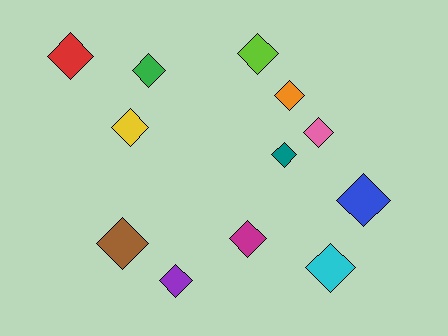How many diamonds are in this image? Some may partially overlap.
There are 12 diamonds.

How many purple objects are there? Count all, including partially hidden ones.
There is 1 purple object.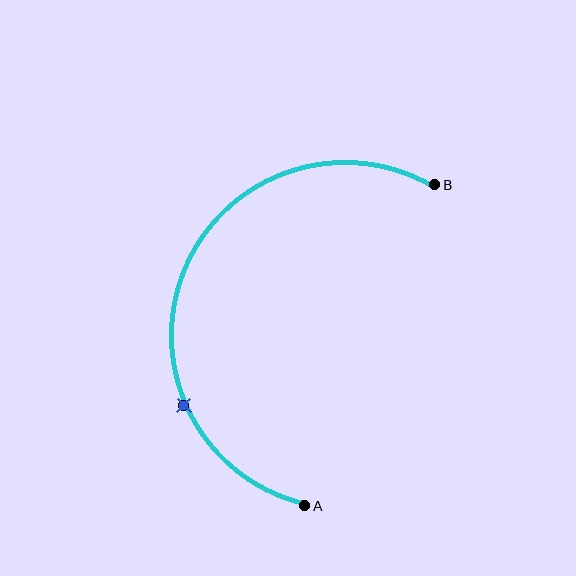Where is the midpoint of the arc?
The arc midpoint is the point on the curve farthest from the straight line joining A and B. It sits to the left of that line.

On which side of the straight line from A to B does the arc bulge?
The arc bulges to the left of the straight line connecting A and B.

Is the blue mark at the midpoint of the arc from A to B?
No. The blue mark lies on the arc but is closer to endpoint A. The arc midpoint would be at the point on the curve equidistant along the arc from both A and B.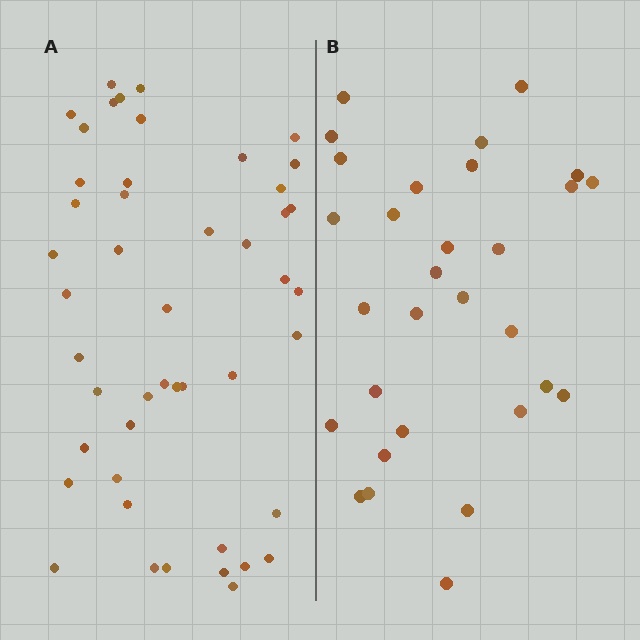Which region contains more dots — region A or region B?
Region A (the left region) has more dots.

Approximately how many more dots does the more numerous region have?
Region A has approximately 15 more dots than region B.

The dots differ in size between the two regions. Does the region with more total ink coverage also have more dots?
No. Region B has more total ink coverage because its dots are larger, but region A actually contains more individual dots. Total area can be misleading — the number of items is what matters here.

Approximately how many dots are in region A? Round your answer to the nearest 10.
About 50 dots. (The exact count is 47, which rounds to 50.)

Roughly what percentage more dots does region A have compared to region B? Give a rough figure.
About 55% more.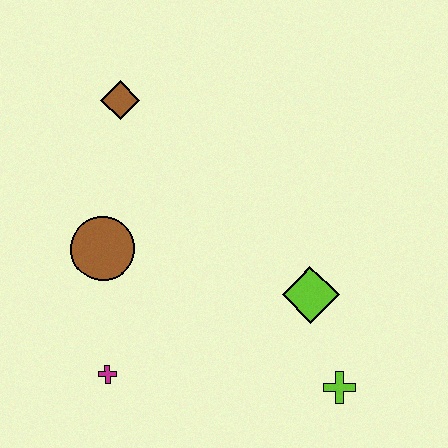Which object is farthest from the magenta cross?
The brown diamond is farthest from the magenta cross.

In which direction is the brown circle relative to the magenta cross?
The brown circle is above the magenta cross.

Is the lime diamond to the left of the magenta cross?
No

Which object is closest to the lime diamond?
The lime cross is closest to the lime diamond.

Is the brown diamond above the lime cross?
Yes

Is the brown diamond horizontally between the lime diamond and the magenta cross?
Yes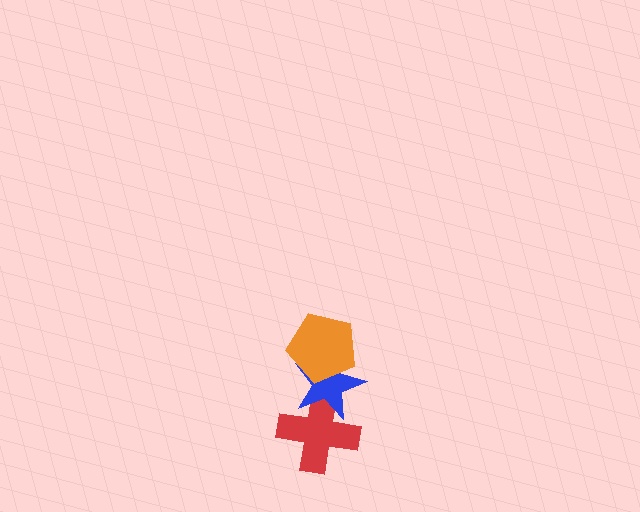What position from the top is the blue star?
The blue star is 2nd from the top.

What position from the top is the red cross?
The red cross is 3rd from the top.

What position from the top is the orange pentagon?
The orange pentagon is 1st from the top.